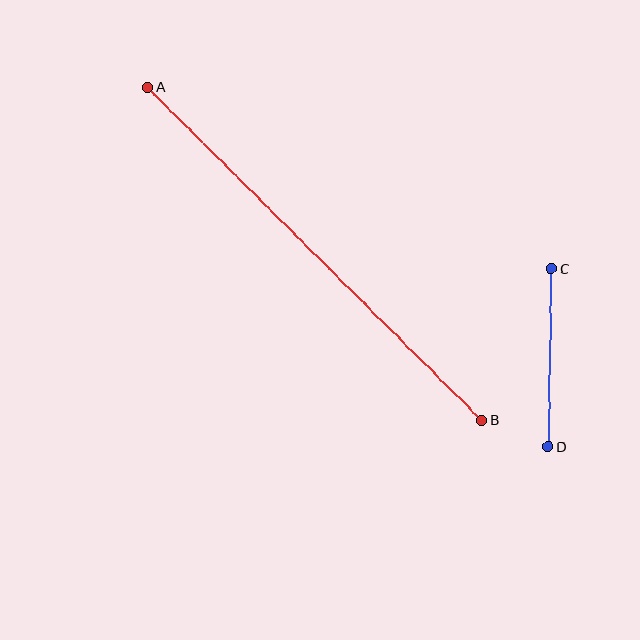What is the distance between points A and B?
The distance is approximately 472 pixels.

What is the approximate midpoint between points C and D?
The midpoint is at approximately (550, 358) pixels.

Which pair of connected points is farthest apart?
Points A and B are farthest apart.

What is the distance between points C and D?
The distance is approximately 178 pixels.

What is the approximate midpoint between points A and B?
The midpoint is at approximately (315, 254) pixels.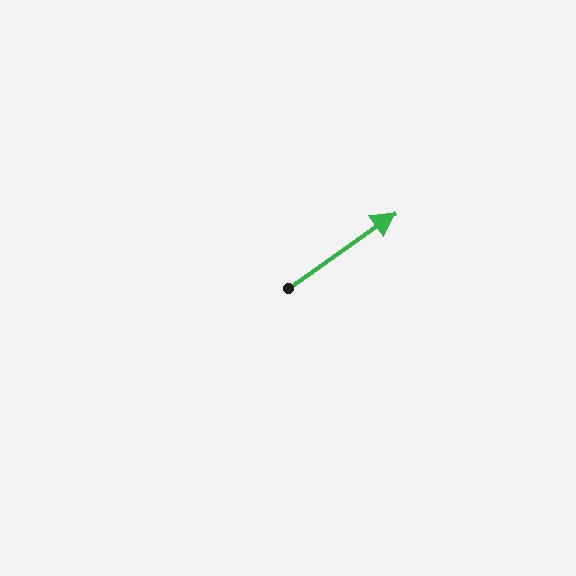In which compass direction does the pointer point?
Northeast.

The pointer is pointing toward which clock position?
Roughly 2 o'clock.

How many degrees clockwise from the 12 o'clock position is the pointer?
Approximately 55 degrees.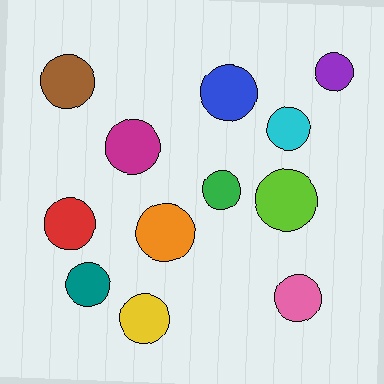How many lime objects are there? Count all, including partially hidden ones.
There is 1 lime object.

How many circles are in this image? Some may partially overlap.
There are 12 circles.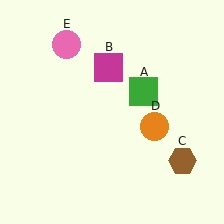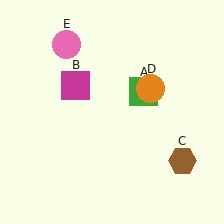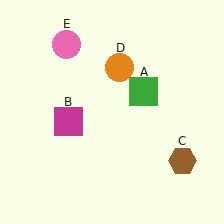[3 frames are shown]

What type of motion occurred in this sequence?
The magenta square (object B), orange circle (object D) rotated counterclockwise around the center of the scene.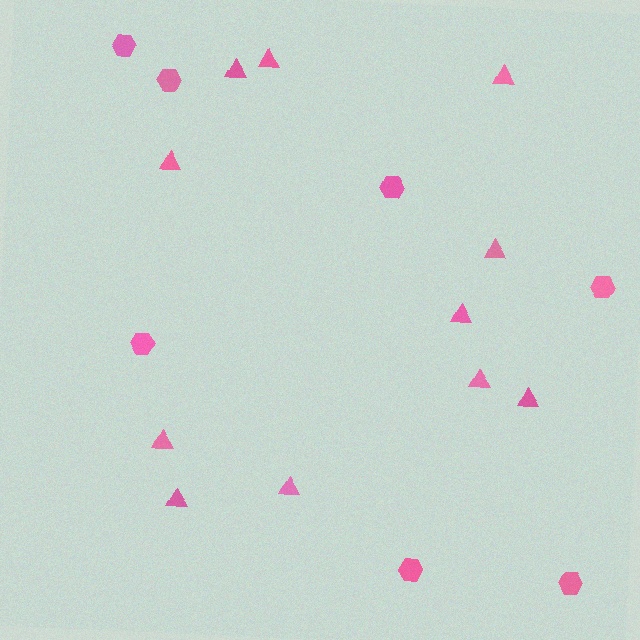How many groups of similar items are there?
There are 2 groups: one group of hexagons (7) and one group of triangles (11).